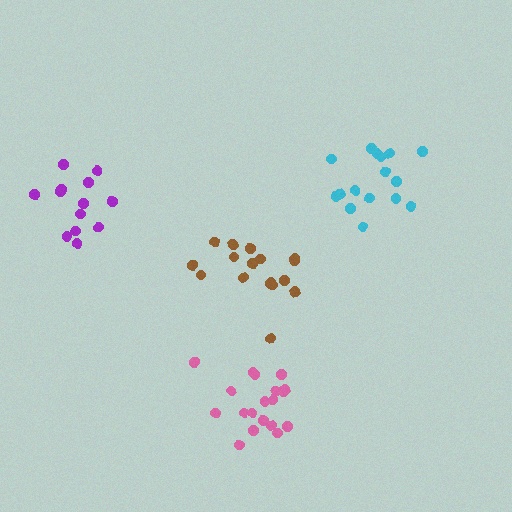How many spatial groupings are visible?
There are 4 spatial groupings.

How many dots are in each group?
Group 1: 16 dots, Group 2: 19 dots, Group 3: 13 dots, Group 4: 16 dots (64 total).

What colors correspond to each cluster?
The clusters are colored: brown, pink, purple, cyan.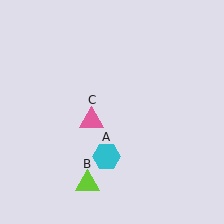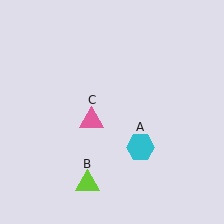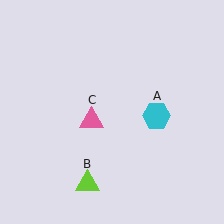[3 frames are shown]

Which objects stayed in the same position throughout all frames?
Lime triangle (object B) and pink triangle (object C) remained stationary.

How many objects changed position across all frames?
1 object changed position: cyan hexagon (object A).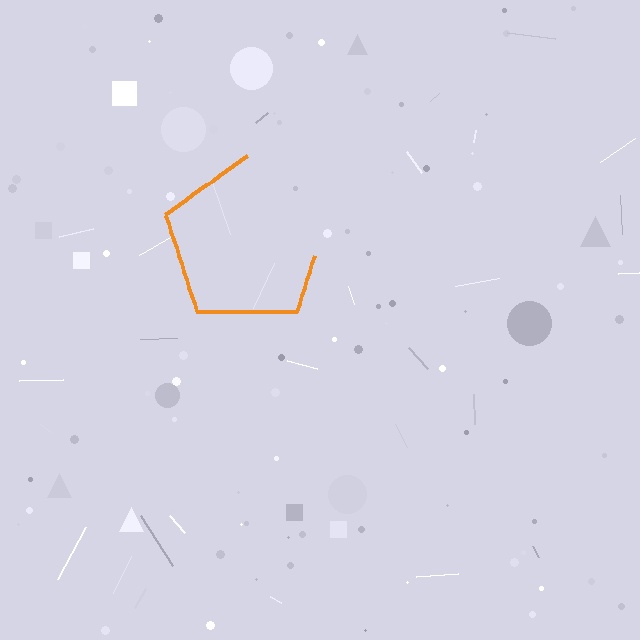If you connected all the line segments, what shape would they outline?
They would outline a pentagon.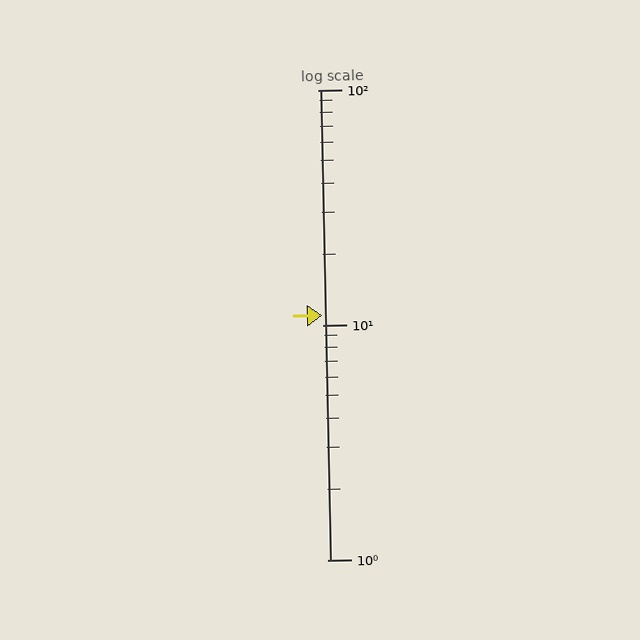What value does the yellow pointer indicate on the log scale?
The pointer indicates approximately 11.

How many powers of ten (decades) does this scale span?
The scale spans 2 decades, from 1 to 100.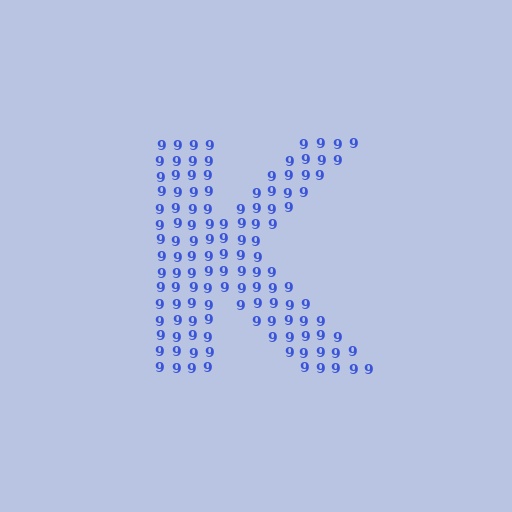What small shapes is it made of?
It is made of small digit 9's.